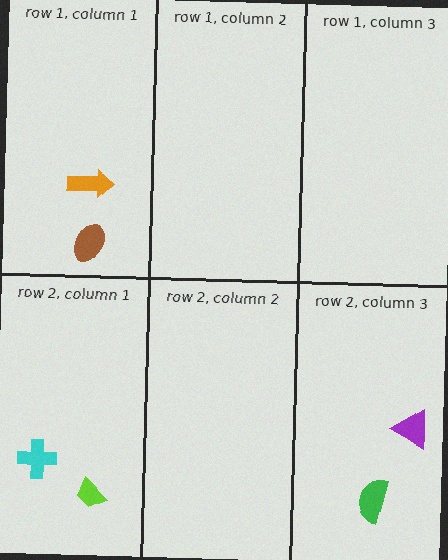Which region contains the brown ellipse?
The row 1, column 1 region.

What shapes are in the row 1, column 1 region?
The orange arrow, the brown ellipse.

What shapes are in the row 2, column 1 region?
The cyan cross, the lime trapezoid.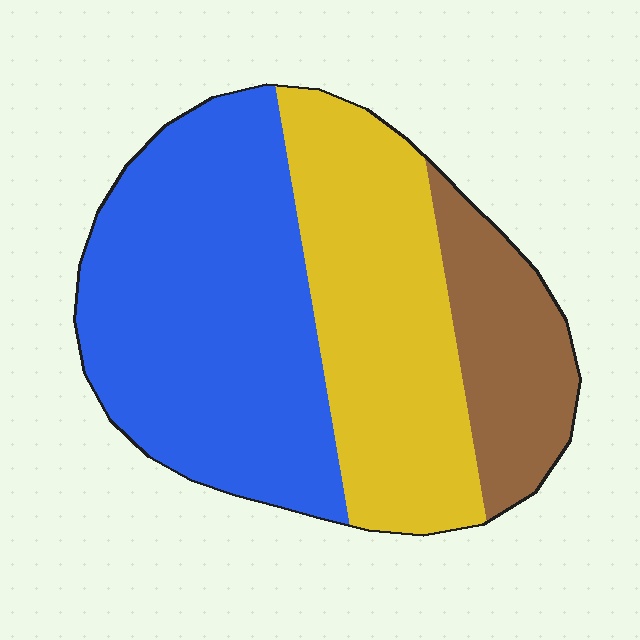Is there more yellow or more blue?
Blue.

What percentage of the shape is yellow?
Yellow covers roughly 35% of the shape.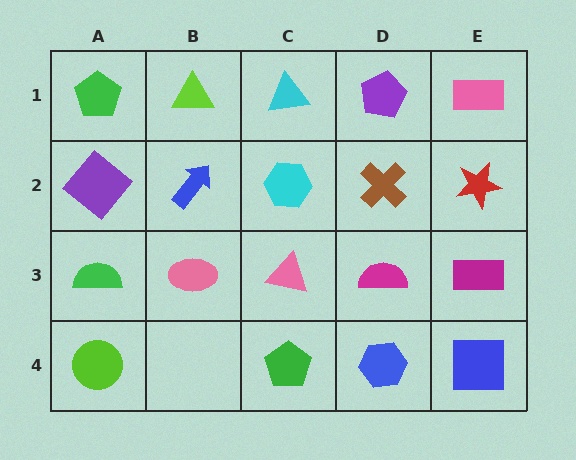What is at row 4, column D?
A blue hexagon.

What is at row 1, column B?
A lime triangle.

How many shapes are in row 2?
5 shapes.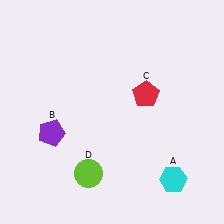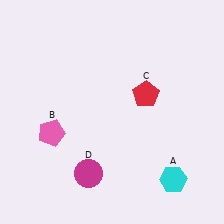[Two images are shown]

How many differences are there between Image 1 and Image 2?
There are 2 differences between the two images.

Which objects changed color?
B changed from purple to pink. D changed from lime to magenta.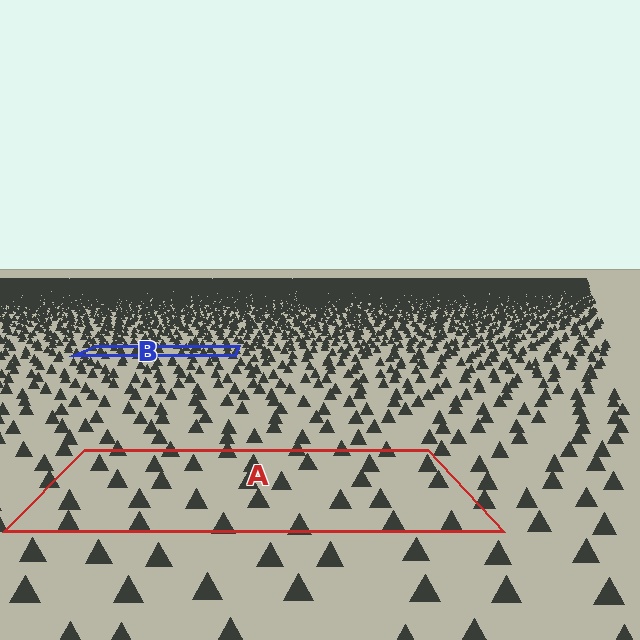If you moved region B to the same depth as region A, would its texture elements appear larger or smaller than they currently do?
They would appear larger. At a closer depth, the same texture elements are projected at a bigger on-screen size.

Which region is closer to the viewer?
Region A is closer. The texture elements there are larger and more spread out.